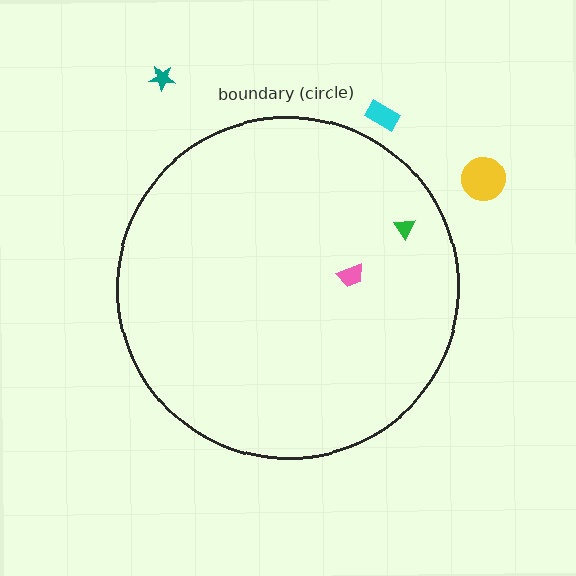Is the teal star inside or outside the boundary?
Outside.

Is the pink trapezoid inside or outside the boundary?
Inside.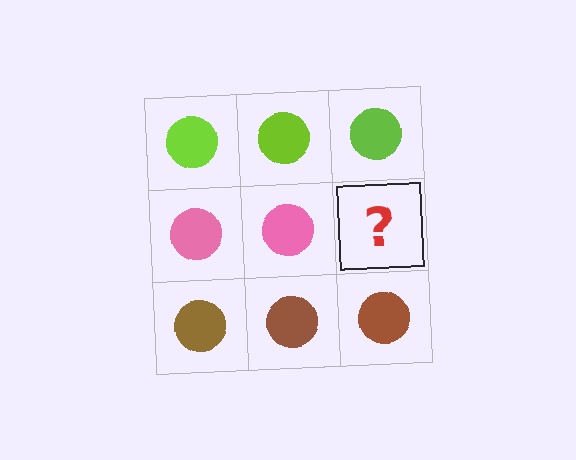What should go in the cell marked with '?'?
The missing cell should contain a pink circle.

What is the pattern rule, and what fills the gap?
The rule is that each row has a consistent color. The gap should be filled with a pink circle.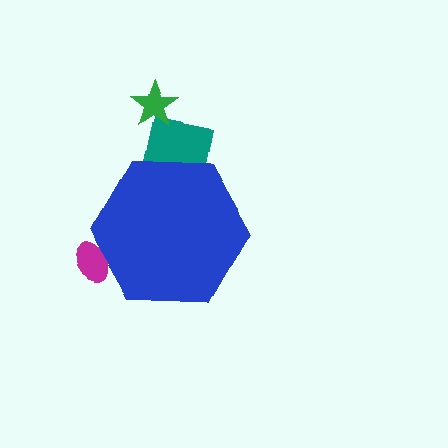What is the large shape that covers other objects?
A blue hexagon.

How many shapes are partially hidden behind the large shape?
2 shapes are partially hidden.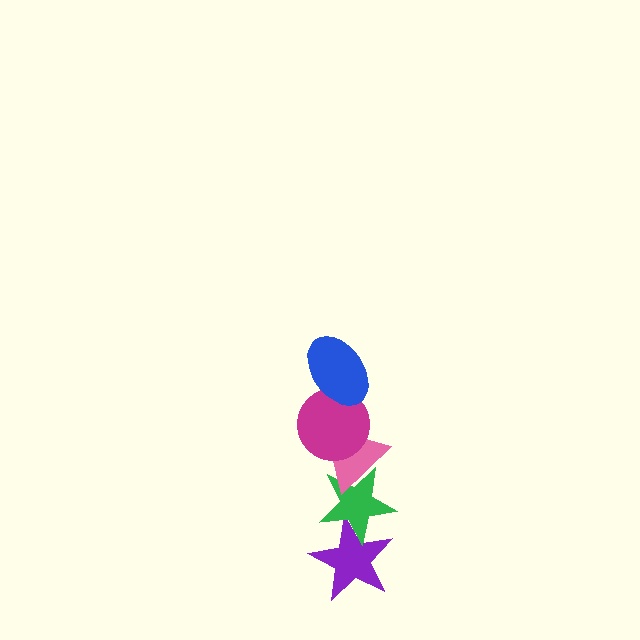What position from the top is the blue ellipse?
The blue ellipse is 1st from the top.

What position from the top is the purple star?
The purple star is 5th from the top.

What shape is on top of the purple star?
The green star is on top of the purple star.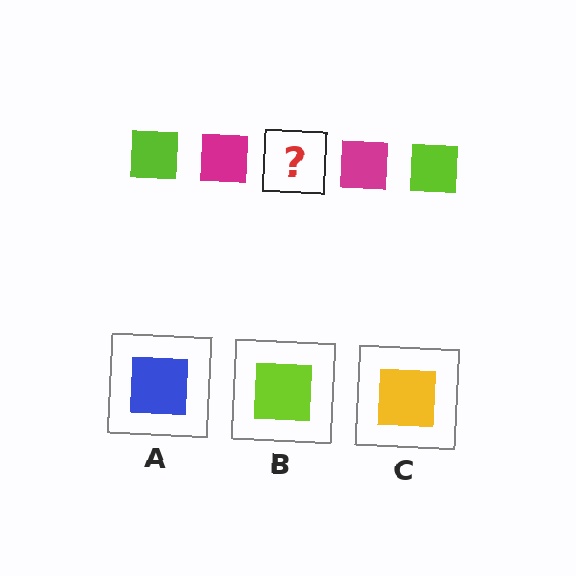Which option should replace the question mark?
Option B.